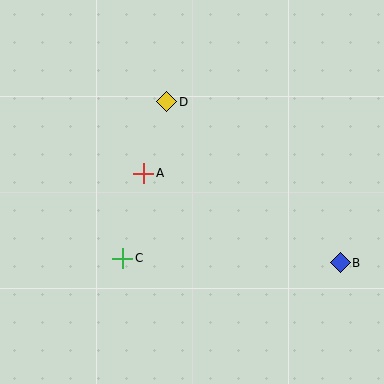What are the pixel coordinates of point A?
Point A is at (144, 173).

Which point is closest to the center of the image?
Point A at (144, 173) is closest to the center.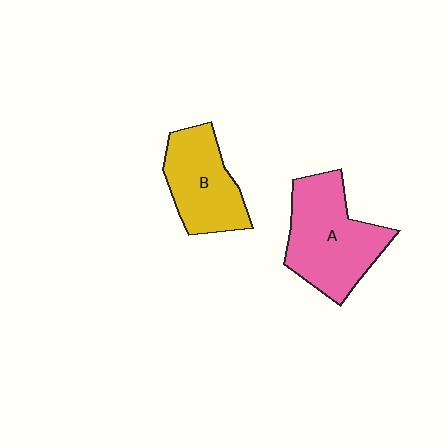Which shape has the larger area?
Shape A (pink).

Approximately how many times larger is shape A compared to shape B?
Approximately 1.3 times.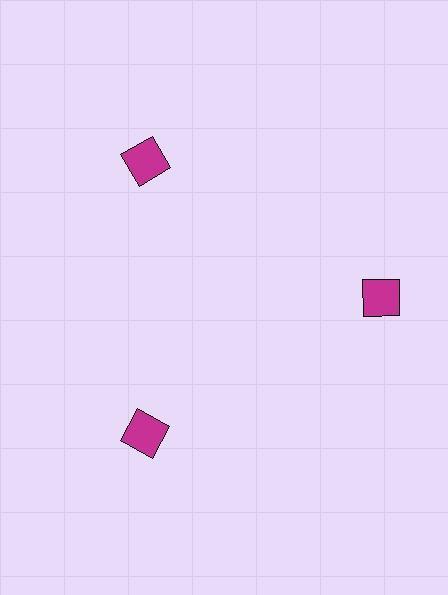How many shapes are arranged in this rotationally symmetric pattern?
There are 3 shapes, arranged in 3 groups of 1.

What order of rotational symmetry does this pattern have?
This pattern has 3-fold rotational symmetry.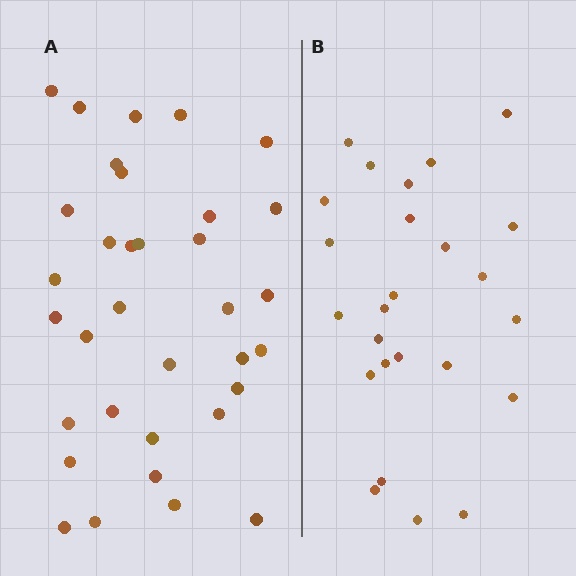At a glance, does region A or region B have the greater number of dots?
Region A (the left region) has more dots.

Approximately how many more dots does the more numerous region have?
Region A has roughly 8 or so more dots than region B.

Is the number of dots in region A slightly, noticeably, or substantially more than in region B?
Region A has noticeably more, but not dramatically so. The ratio is roughly 1.4 to 1.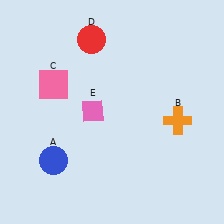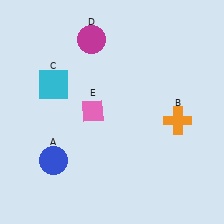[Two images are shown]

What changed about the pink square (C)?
In Image 1, C is pink. In Image 2, it changed to cyan.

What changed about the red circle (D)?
In Image 1, D is red. In Image 2, it changed to magenta.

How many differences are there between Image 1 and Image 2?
There are 2 differences between the two images.